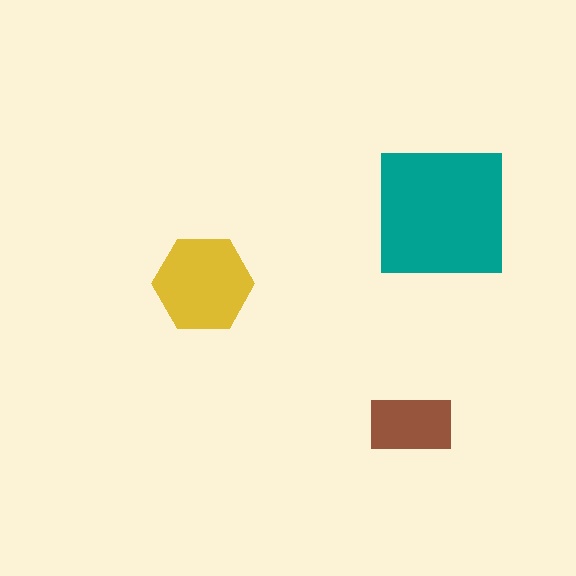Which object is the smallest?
The brown rectangle.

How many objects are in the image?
There are 3 objects in the image.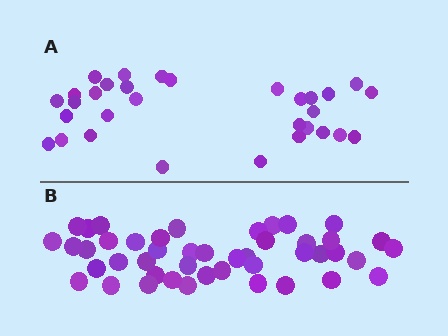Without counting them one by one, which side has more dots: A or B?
Region B (the bottom region) has more dots.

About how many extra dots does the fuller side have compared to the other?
Region B has approximately 15 more dots than region A.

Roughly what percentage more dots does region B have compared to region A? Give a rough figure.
About 45% more.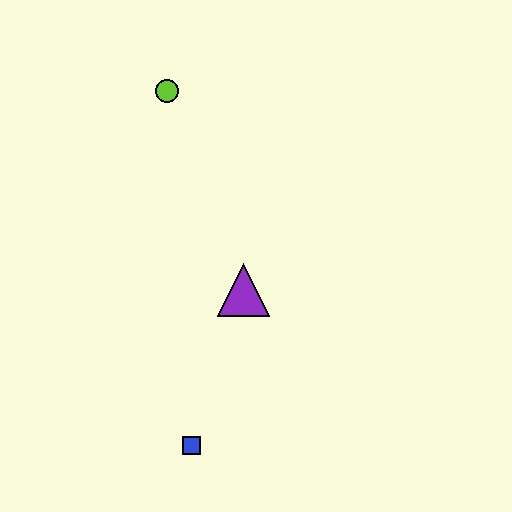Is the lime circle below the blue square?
No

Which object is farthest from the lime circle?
The blue square is farthest from the lime circle.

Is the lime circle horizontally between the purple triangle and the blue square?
No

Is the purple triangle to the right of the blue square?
Yes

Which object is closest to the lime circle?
The purple triangle is closest to the lime circle.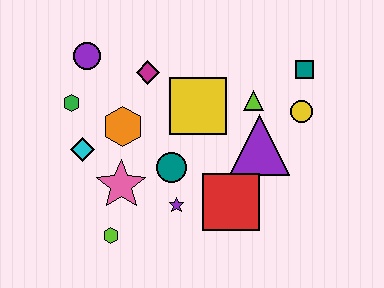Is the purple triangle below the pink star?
No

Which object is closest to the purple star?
The teal circle is closest to the purple star.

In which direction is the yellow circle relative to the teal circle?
The yellow circle is to the right of the teal circle.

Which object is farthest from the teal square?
The lime hexagon is farthest from the teal square.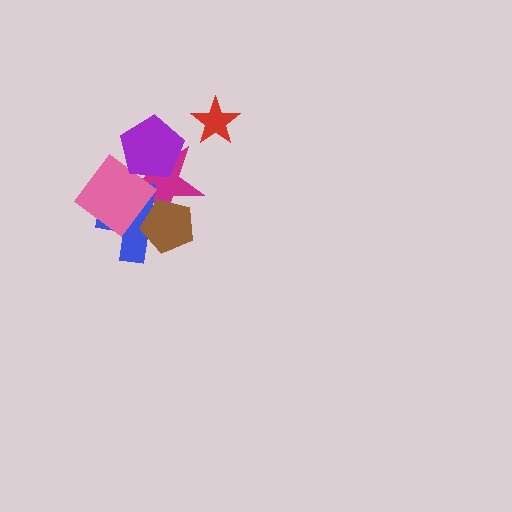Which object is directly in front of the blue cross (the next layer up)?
The pink diamond is directly in front of the blue cross.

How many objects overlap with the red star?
0 objects overlap with the red star.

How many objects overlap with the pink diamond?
2 objects overlap with the pink diamond.